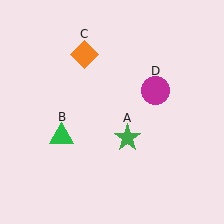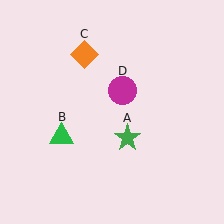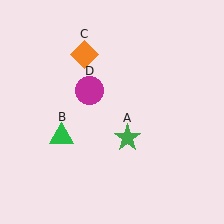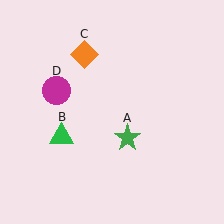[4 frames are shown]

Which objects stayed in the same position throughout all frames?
Green star (object A) and green triangle (object B) and orange diamond (object C) remained stationary.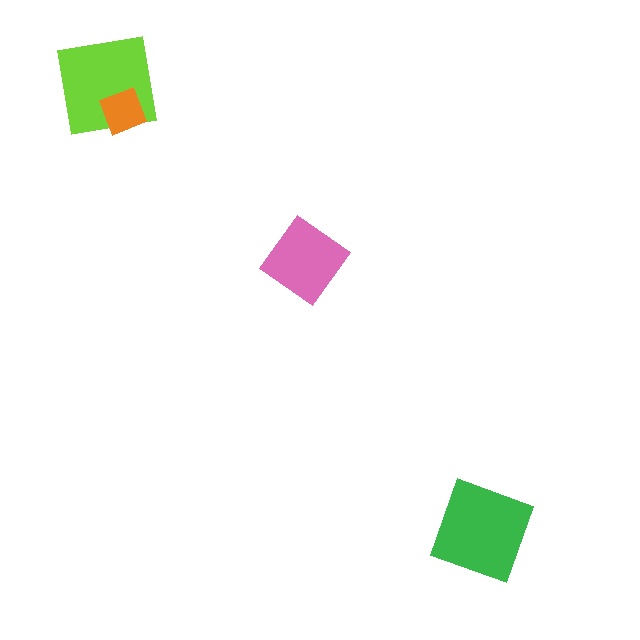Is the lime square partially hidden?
Yes, it is partially covered by another shape.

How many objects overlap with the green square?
0 objects overlap with the green square.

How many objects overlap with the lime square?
1 object overlaps with the lime square.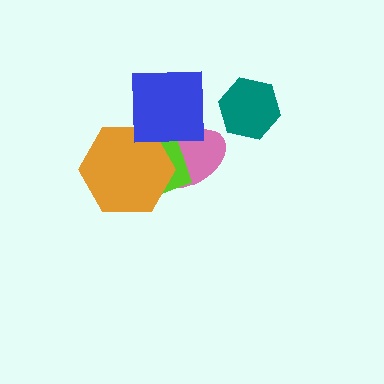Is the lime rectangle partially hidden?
Yes, it is partially covered by another shape.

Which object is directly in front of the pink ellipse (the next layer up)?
The lime rectangle is directly in front of the pink ellipse.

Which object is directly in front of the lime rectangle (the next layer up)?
The orange hexagon is directly in front of the lime rectangle.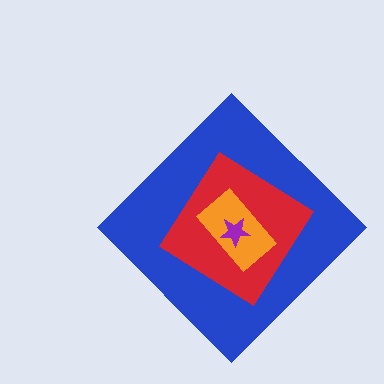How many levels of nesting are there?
4.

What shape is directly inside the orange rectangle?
The purple star.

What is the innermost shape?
The purple star.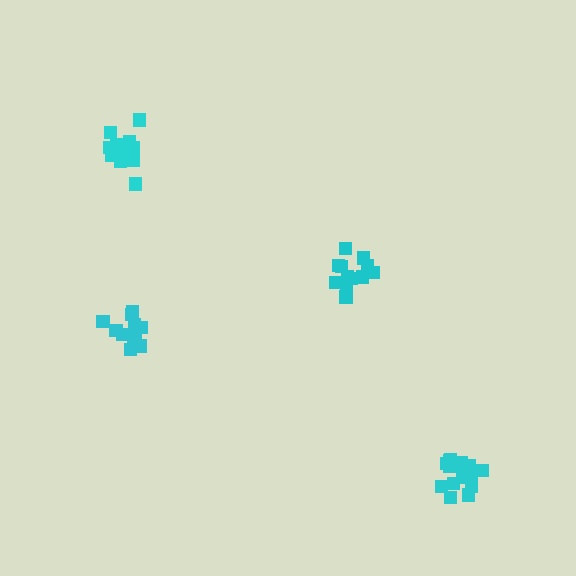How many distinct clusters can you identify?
There are 4 distinct clusters.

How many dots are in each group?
Group 1: 12 dots, Group 2: 12 dots, Group 3: 17 dots, Group 4: 17 dots (58 total).